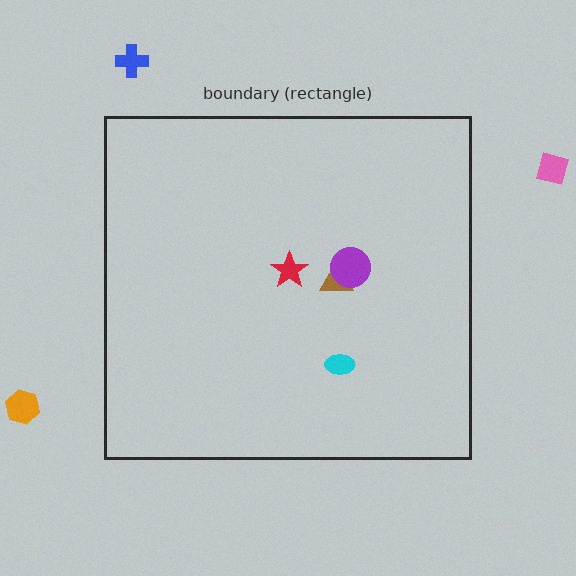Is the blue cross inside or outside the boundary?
Outside.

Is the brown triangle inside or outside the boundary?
Inside.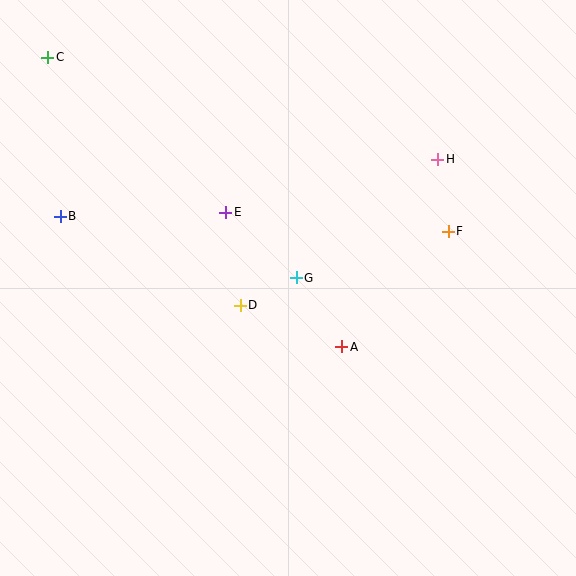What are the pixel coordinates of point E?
Point E is at (226, 212).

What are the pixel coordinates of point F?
Point F is at (448, 231).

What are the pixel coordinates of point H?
Point H is at (438, 159).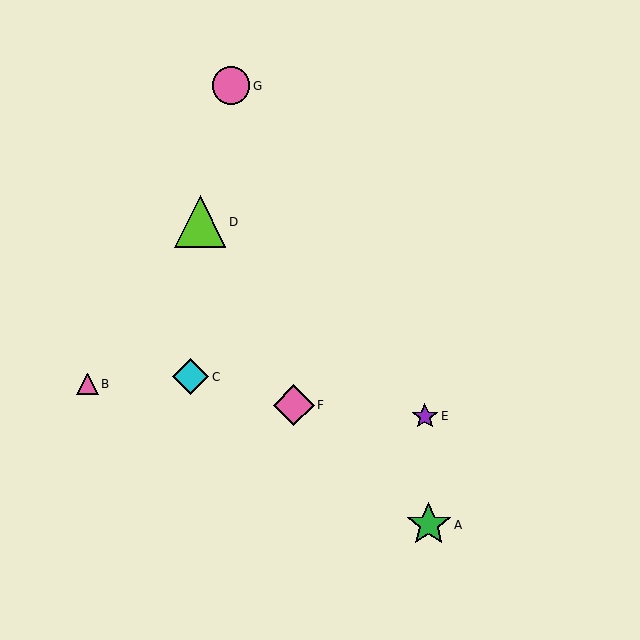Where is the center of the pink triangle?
The center of the pink triangle is at (87, 384).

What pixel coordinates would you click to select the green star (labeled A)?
Click at (429, 525) to select the green star A.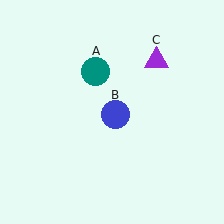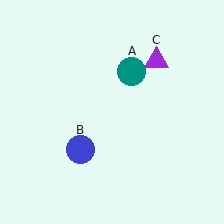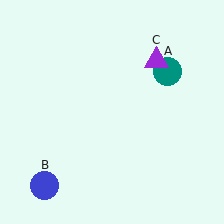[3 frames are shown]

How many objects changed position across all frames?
2 objects changed position: teal circle (object A), blue circle (object B).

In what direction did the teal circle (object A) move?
The teal circle (object A) moved right.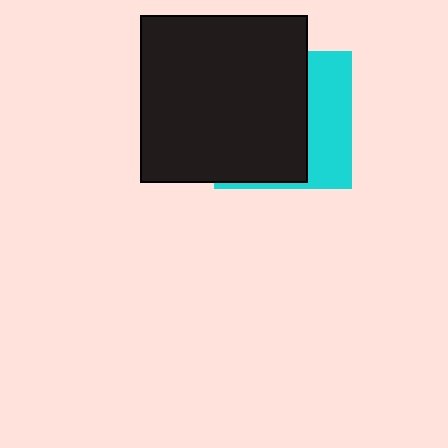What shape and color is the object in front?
The object in front is a black square.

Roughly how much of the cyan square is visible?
A small part of it is visible (roughly 35%).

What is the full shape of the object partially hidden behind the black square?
The partially hidden object is a cyan square.